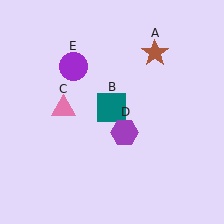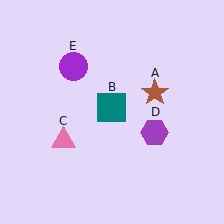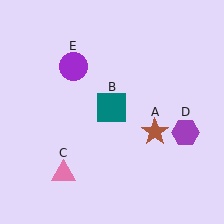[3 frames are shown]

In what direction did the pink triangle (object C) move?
The pink triangle (object C) moved down.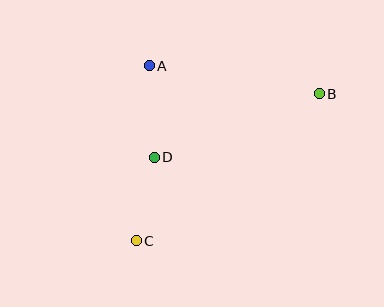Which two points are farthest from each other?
Points B and C are farthest from each other.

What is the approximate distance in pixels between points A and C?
The distance between A and C is approximately 176 pixels.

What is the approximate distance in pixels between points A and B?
The distance between A and B is approximately 172 pixels.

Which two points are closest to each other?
Points C and D are closest to each other.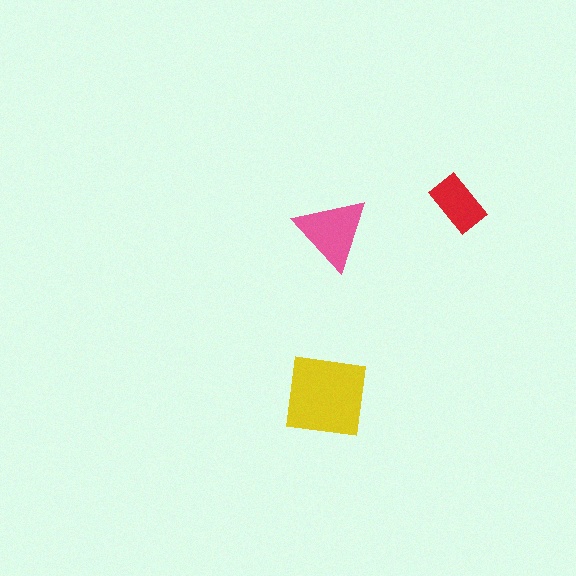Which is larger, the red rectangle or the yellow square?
The yellow square.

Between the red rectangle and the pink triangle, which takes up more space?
The pink triangle.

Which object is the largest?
The yellow square.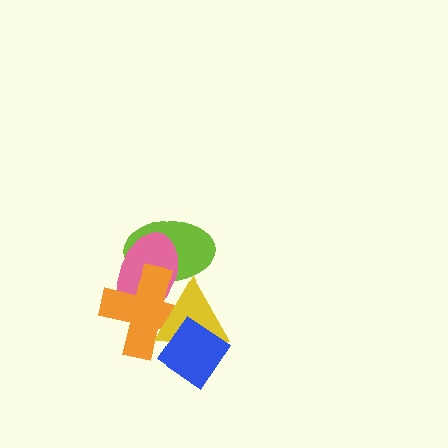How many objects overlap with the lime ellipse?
3 objects overlap with the lime ellipse.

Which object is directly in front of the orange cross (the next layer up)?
The yellow triangle is directly in front of the orange cross.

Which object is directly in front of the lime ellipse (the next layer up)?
The pink ellipse is directly in front of the lime ellipse.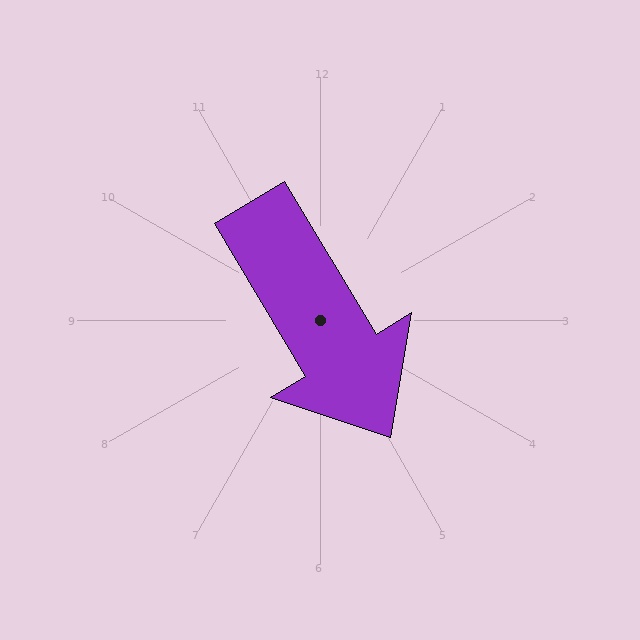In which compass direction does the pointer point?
Southeast.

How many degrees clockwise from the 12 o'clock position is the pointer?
Approximately 149 degrees.